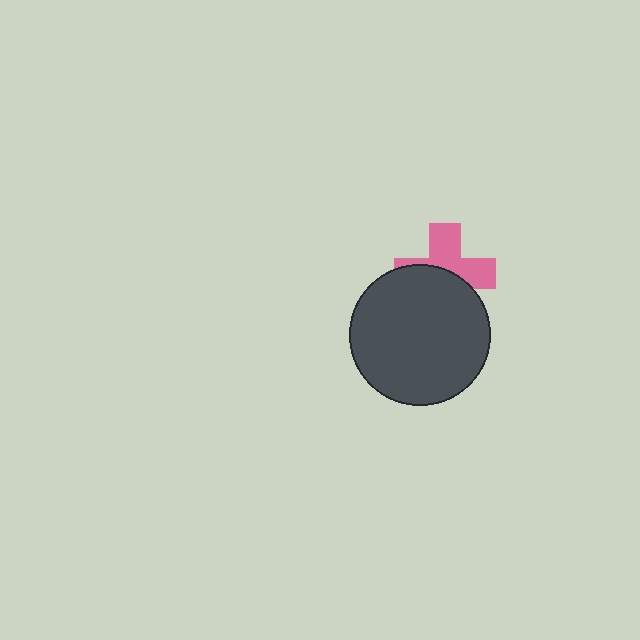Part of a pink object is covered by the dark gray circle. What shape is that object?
It is a cross.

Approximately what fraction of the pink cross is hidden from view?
Roughly 49% of the pink cross is hidden behind the dark gray circle.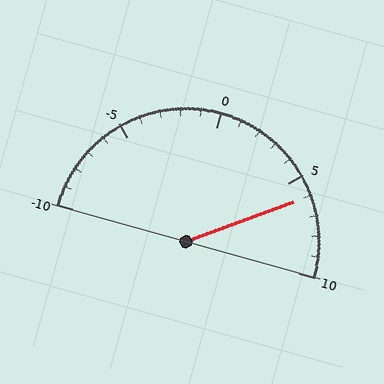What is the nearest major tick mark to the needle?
The nearest major tick mark is 5.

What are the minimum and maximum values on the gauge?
The gauge ranges from -10 to 10.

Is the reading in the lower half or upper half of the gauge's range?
The reading is in the upper half of the range (-10 to 10).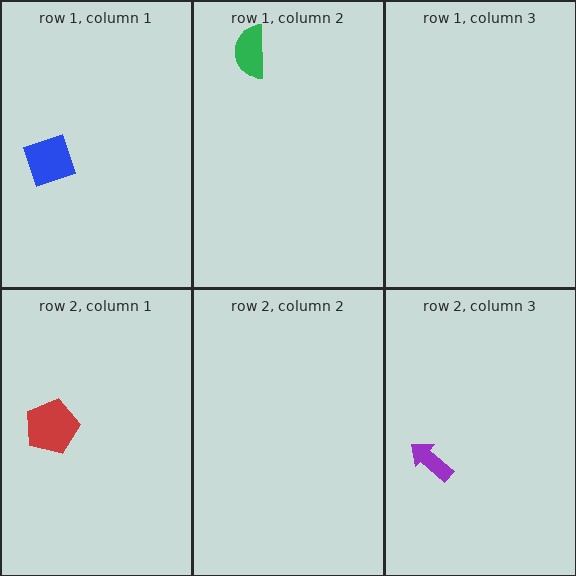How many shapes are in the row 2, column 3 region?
1.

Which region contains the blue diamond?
The row 1, column 1 region.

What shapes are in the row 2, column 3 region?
The purple arrow.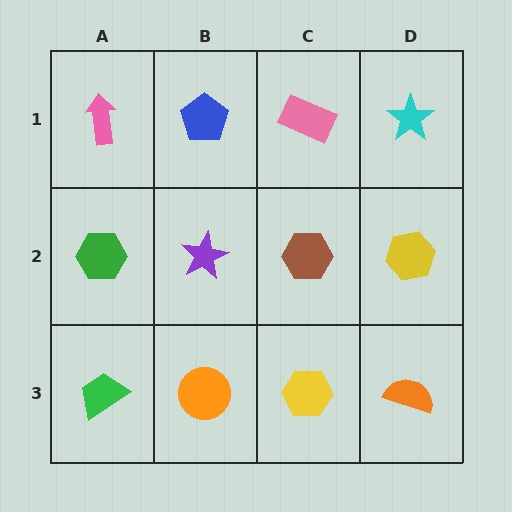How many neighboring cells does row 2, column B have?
4.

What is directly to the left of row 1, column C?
A blue pentagon.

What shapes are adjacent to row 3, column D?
A yellow hexagon (row 2, column D), a yellow hexagon (row 3, column C).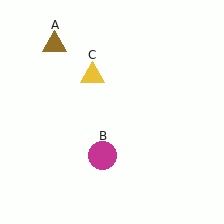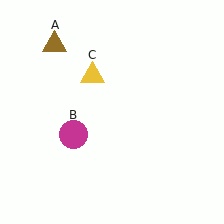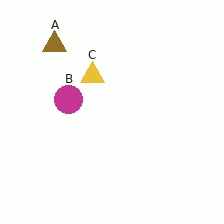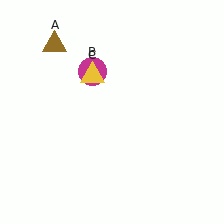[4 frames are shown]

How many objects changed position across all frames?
1 object changed position: magenta circle (object B).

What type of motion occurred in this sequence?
The magenta circle (object B) rotated clockwise around the center of the scene.